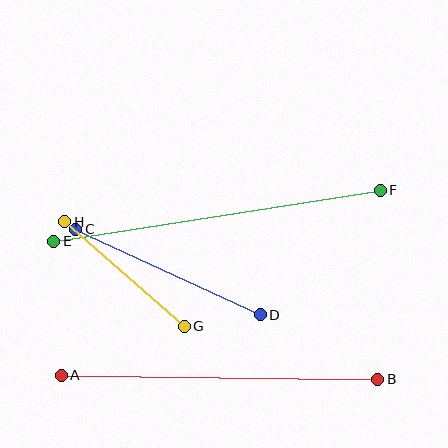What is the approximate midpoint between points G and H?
The midpoint is at approximately (125, 274) pixels.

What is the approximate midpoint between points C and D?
The midpoint is at approximately (168, 272) pixels.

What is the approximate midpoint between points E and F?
The midpoint is at approximately (217, 216) pixels.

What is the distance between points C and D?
The distance is approximately 203 pixels.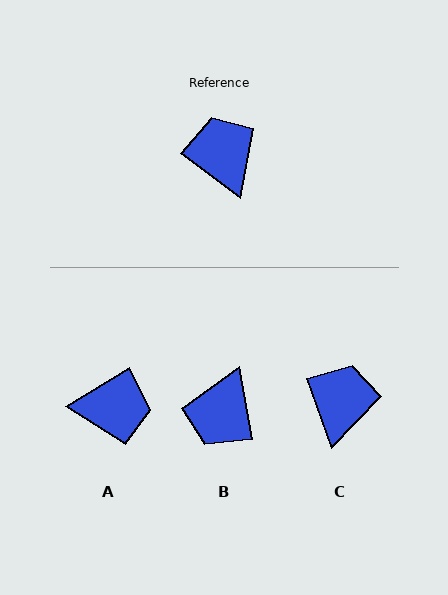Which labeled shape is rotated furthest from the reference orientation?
B, about 137 degrees away.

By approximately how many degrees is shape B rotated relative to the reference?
Approximately 137 degrees counter-clockwise.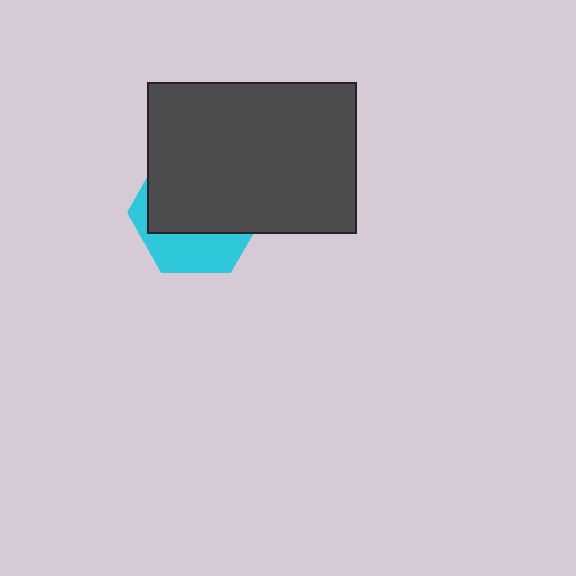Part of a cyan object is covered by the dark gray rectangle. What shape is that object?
It is a hexagon.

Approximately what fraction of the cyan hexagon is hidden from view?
Roughly 66% of the cyan hexagon is hidden behind the dark gray rectangle.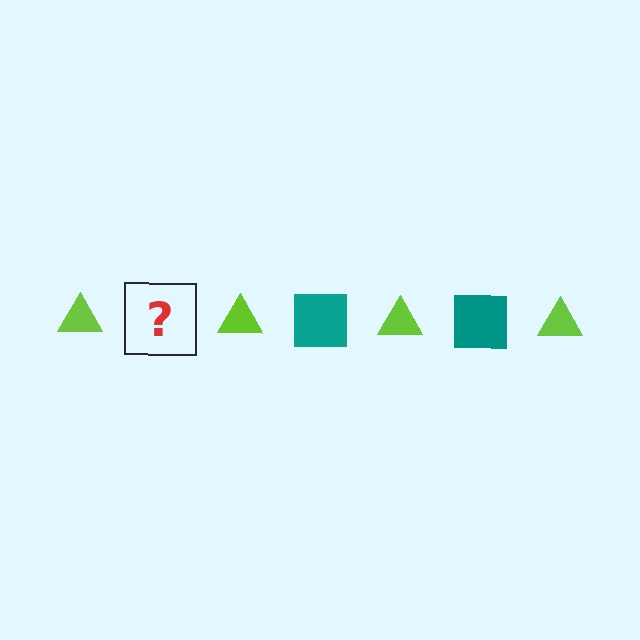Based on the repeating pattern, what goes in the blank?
The blank should be a teal square.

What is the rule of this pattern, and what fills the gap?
The rule is that the pattern alternates between lime triangle and teal square. The gap should be filled with a teal square.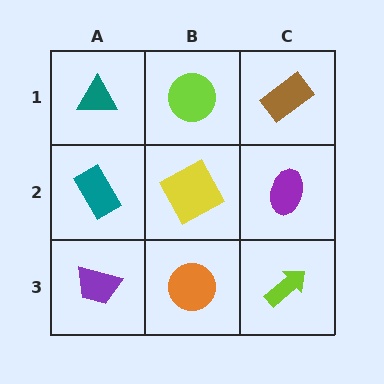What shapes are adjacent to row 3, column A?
A teal rectangle (row 2, column A), an orange circle (row 3, column B).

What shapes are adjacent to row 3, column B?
A yellow square (row 2, column B), a purple trapezoid (row 3, column A), a lime arrow (row 3, column C).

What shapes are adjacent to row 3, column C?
A purple ellipse (row 2, column C), an orange circle (row 3, column B).